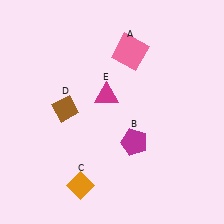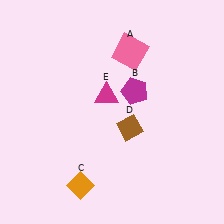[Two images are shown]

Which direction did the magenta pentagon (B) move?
The magenta pentagon (B) moved up.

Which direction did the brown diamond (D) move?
The brown diamond (D) moved right.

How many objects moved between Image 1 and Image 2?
2 objects moved between the two images.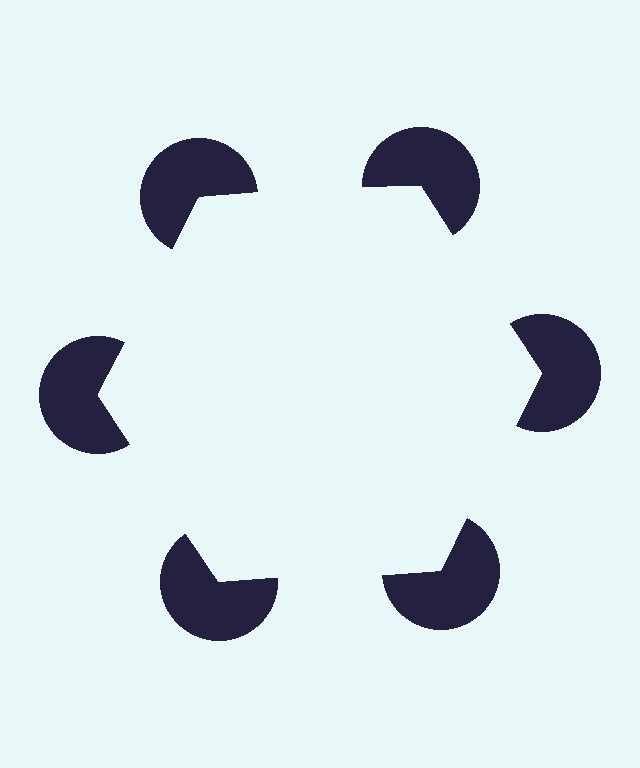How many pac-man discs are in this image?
There are 6 — one at each vertex of the illusory hexagon.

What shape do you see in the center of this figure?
An illusory hexagon — its edges are inferred from the aligned wedge cuts in the pac-man discs, not physically drawn.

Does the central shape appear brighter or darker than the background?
It typically appears slightly brighter than the background, even though no actual brightness change is drawn.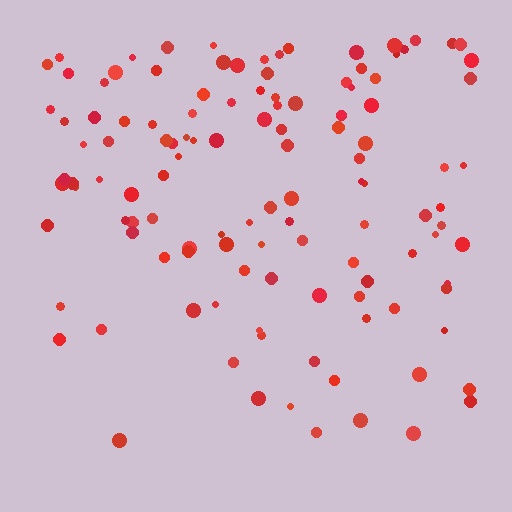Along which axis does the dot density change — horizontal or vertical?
Vertical.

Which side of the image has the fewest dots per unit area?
The bottom.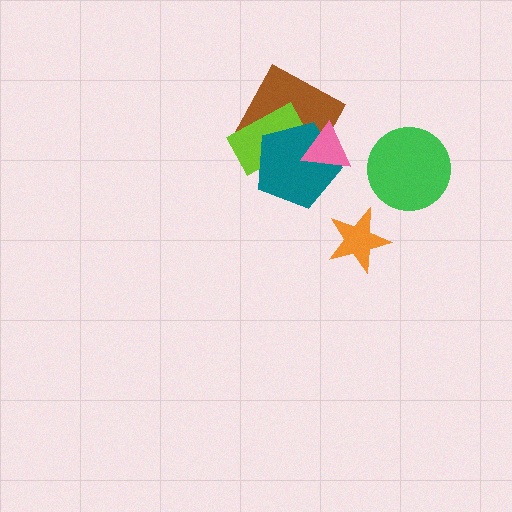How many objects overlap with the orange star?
0 objects overlap with the orange star.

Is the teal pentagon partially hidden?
Yes, it is partially covered by another shape.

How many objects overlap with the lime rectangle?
2 objects overlap with the lime rectangle.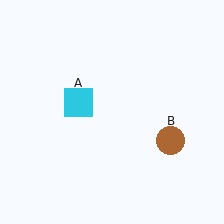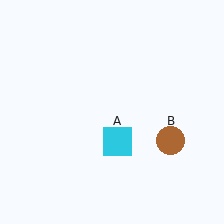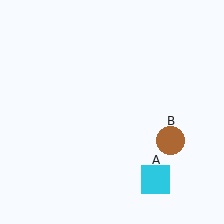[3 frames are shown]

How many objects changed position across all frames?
1 object changed position: cyan square (object A).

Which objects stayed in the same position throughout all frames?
Brown circle (object B) remained stationary.